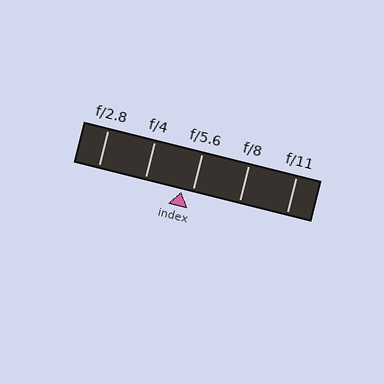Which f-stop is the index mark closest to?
The index mark is closest to f/5.6.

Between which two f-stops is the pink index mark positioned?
The index mark is between f/4 and f/5.6.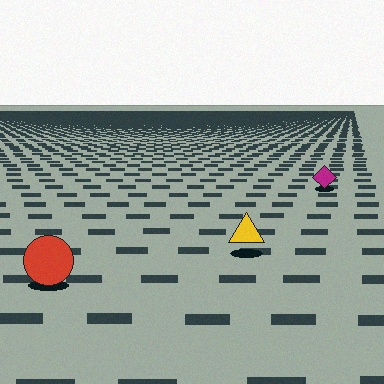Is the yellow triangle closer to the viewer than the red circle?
No. The red circle is closer — you can tell from the texture gradient: the ground texture is coarser near it.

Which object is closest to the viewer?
The red circle is closest. The texture marks near it are larger and more spread out.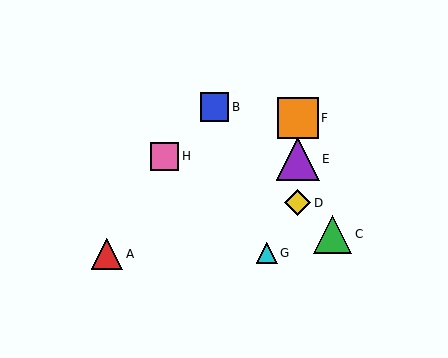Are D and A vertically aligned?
No, D is at x≈298 and A is at x≈107.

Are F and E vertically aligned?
Yes, both are at x≈298.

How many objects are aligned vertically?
3 objects (D, E, F) are aligned vertically.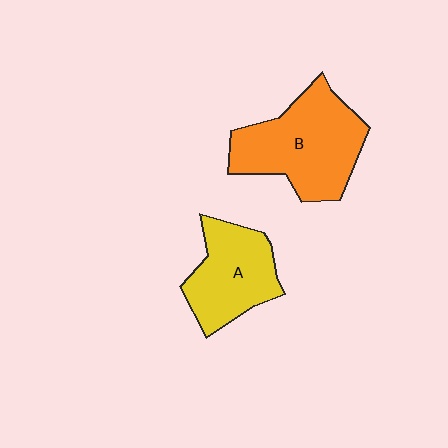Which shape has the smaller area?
Shape A (yellow).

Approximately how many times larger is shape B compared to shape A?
Approximately 1.4 times.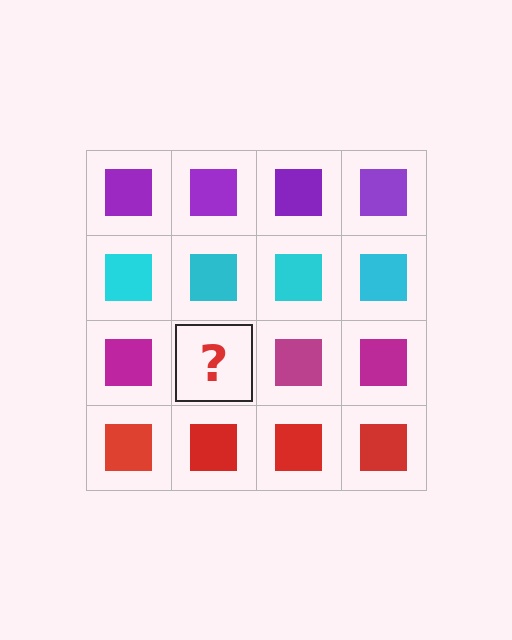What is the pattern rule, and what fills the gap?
The rule is that each row has a consistent color. The gap should be filled with a magenta square.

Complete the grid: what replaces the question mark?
The question mark should be replaced with a magenta square.